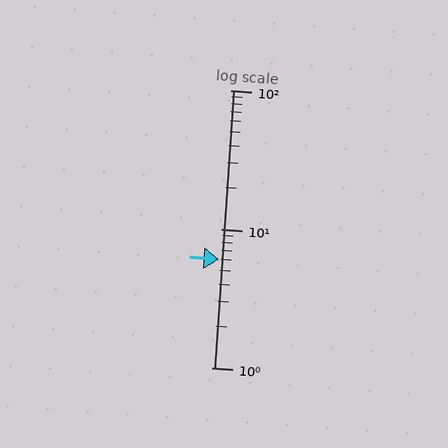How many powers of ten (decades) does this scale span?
The scale spans 2 decades, from 1 to 100.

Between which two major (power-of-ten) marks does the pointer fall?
The pointer is between 1 and 10.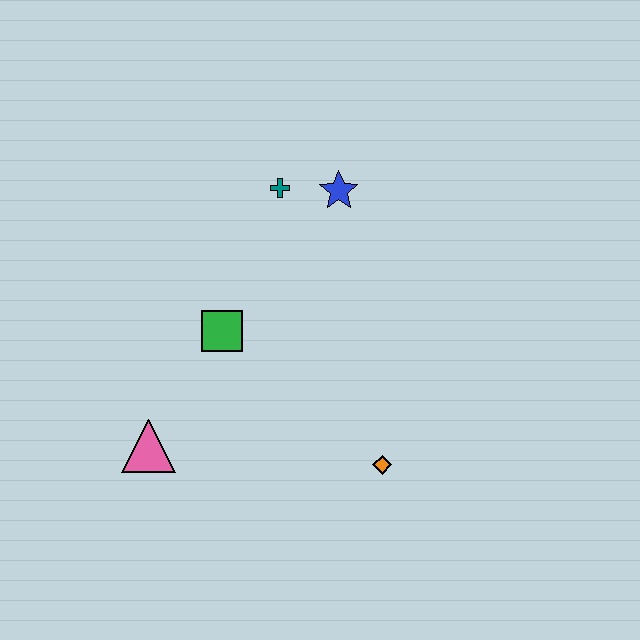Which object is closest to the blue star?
The teal cross is closest to the blue star.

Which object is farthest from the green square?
The orange diamond is farthest from the green square.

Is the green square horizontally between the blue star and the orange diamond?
No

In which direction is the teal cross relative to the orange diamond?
The teal cross is above the orange diamond.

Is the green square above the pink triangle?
Yes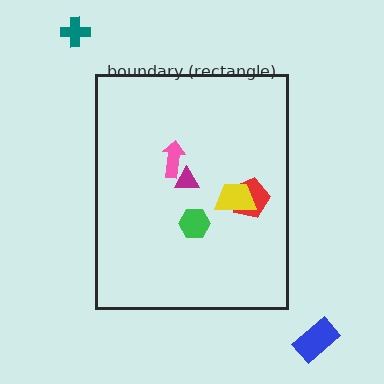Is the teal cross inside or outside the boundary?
Outside.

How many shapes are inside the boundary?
5 inside, 2 outside.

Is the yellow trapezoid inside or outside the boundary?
Inside.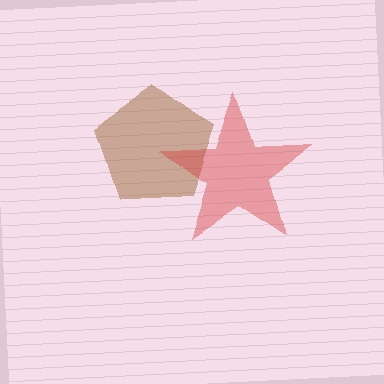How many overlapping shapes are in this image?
There are 2 overlapping shapes in the image.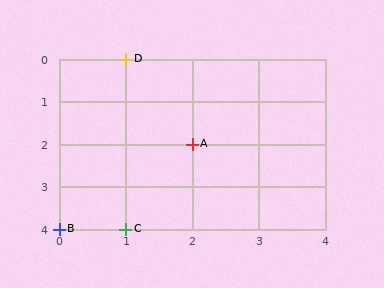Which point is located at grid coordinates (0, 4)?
Point B is at (0, 4).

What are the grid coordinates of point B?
Point B is at grid coordinates (0, 4).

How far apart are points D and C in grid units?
Points D and C are 4 rows apart.